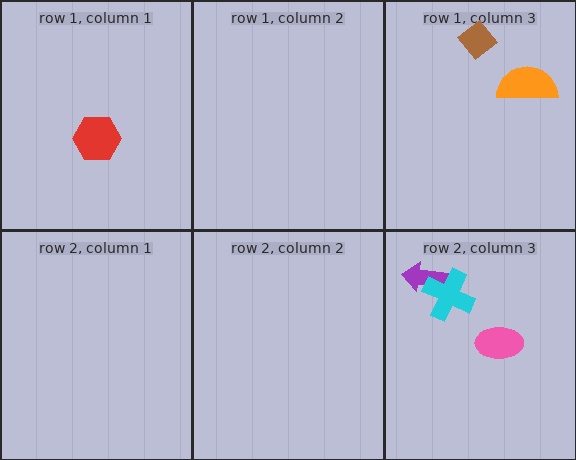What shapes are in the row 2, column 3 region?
The purple arrow, the pink ellipse, the cyan cross.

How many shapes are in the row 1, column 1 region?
1.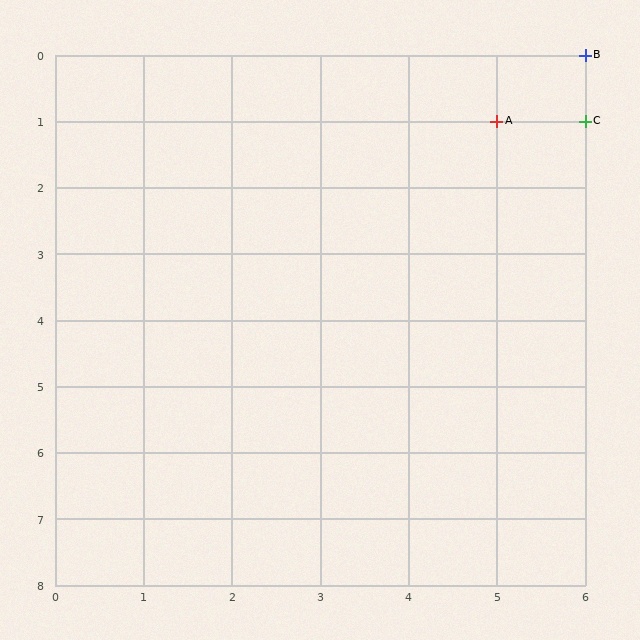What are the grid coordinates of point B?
Point B is at grid coordinates (6, 0).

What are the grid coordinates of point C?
Point C is at grid coordinates (6, 1).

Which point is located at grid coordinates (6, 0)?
Point B is at (6, 0).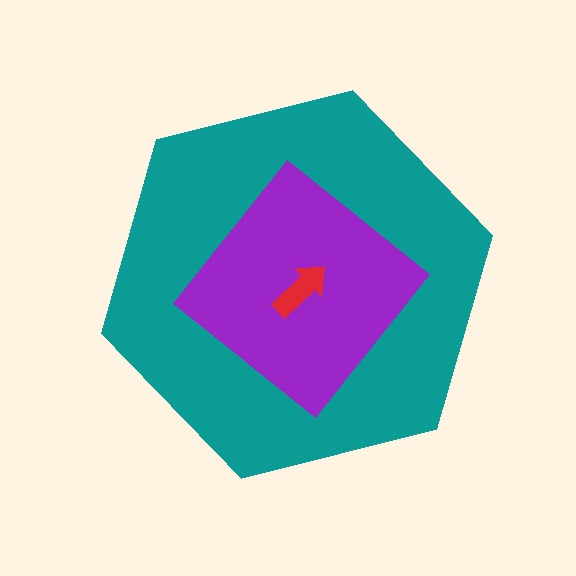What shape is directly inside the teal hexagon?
The purple diamond.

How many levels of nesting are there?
3.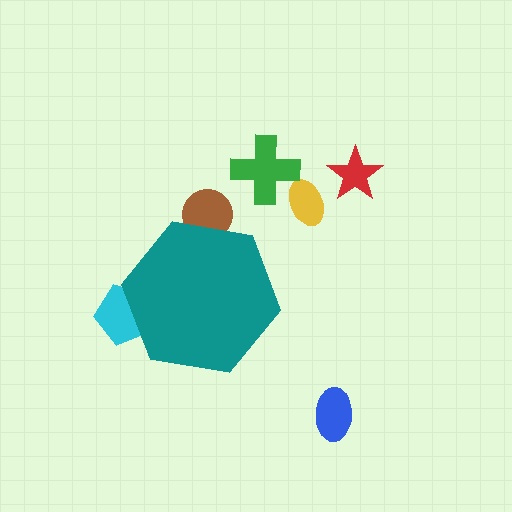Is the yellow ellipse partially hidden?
No, the yellow ellipse is fully visible.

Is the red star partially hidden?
No, the red star is fully visible.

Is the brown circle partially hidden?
Yes, the brown circle is partially hidden behind the teal hexagon.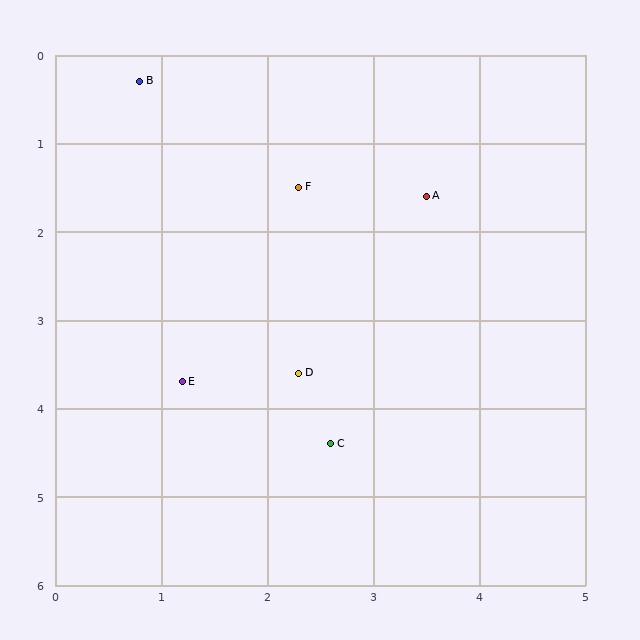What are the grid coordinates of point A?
Point A is at approximately (3.5, 1.6).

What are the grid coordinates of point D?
Point D is at approximately (2.3, 3.6).